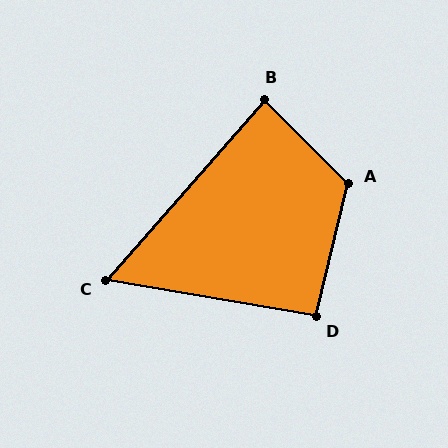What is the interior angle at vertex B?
Approximately 86 degrees (approximately right).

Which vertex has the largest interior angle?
A, at approximately 121 degrees.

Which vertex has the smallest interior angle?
C, at approximately 59 degrees.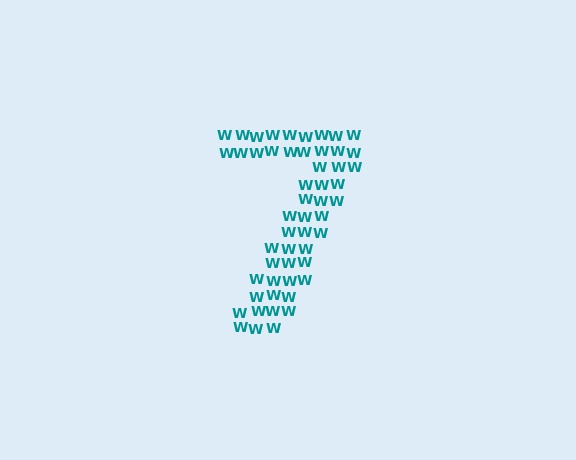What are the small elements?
The small elements are letter W's.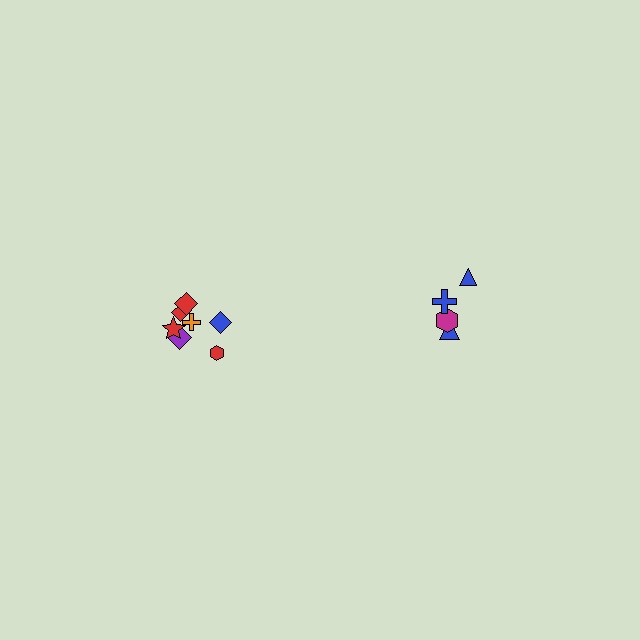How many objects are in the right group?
There are 4 objects.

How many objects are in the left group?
There are 7 objects.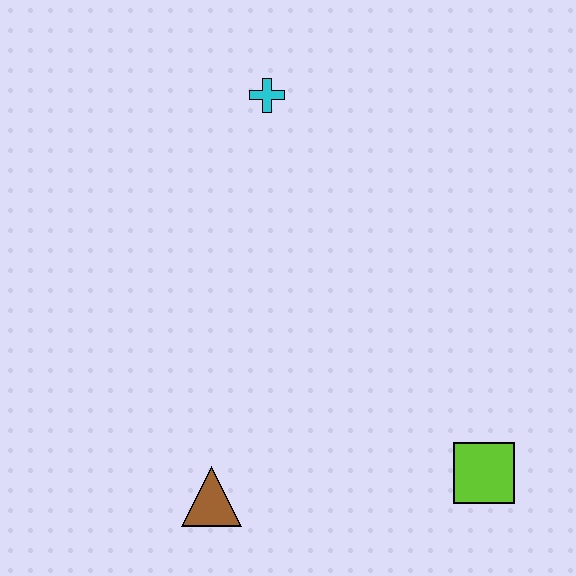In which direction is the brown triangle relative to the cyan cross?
The brown triangle is below the cyan cross.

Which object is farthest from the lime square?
The cyan cross is farthest from the lime square.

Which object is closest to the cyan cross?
The brown triangle is closest to the cyan cross.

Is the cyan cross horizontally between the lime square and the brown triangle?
Yes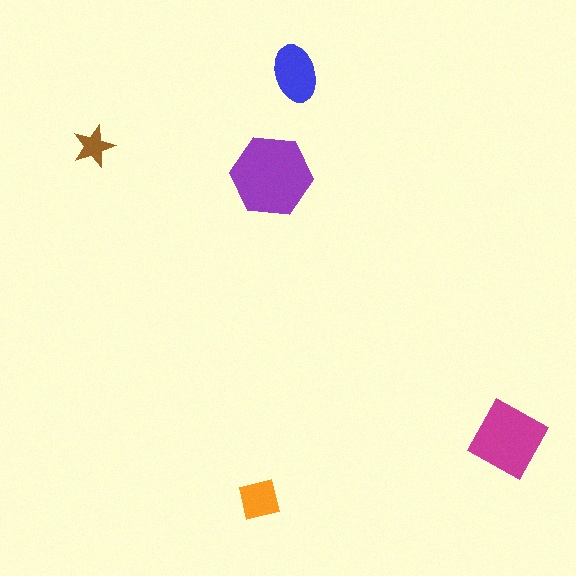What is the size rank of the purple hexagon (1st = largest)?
1st.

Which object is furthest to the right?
The magenta diamond is rightmost.